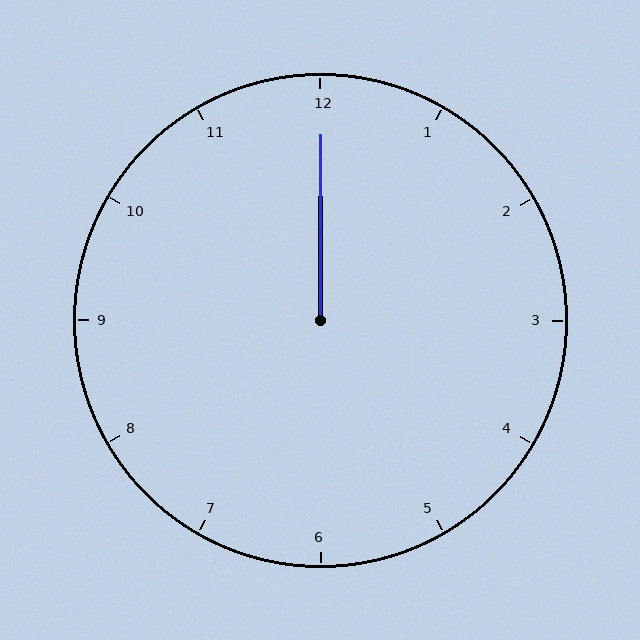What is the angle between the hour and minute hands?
Approximately 0 degrees.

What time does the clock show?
12:00.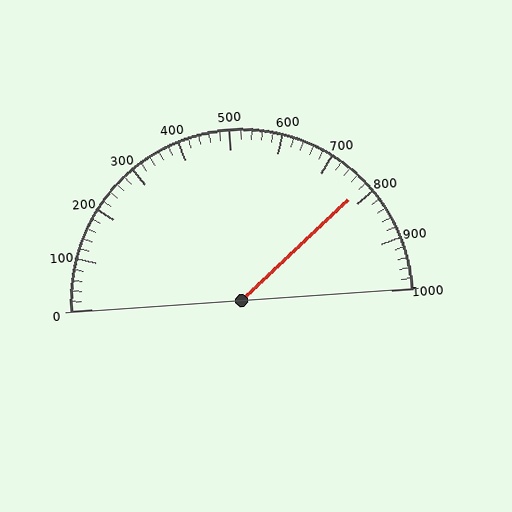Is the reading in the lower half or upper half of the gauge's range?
The reading is in the upper half of the range (0 to 1000).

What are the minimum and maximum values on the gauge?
The gauge ranges from 0 to 1000.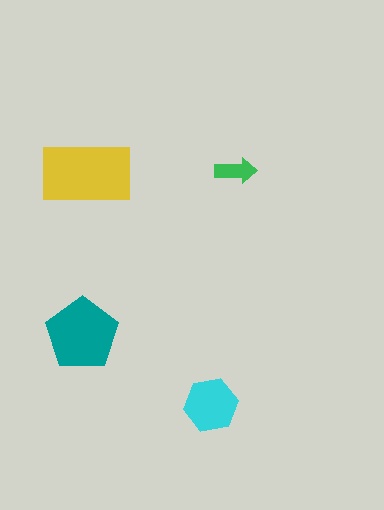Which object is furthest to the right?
The green arrow is rightmost.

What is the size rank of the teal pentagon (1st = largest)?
2nd.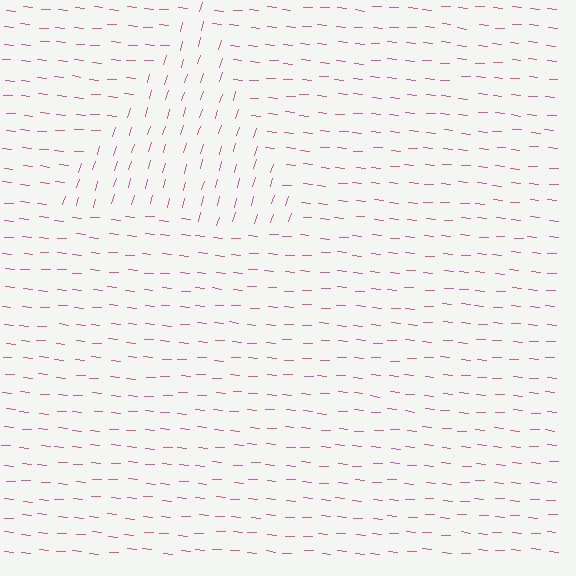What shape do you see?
I see a triangle.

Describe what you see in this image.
The image is filled with small pink line segments. A triangle region in the image has lines oriented differently from the surrounding lines, creating a visible texture boundary.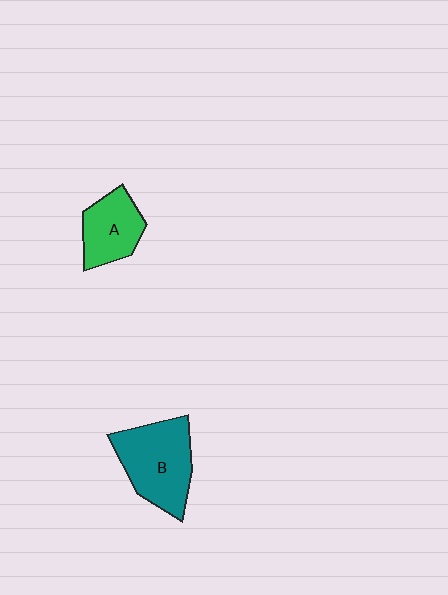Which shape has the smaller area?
Shape A (green).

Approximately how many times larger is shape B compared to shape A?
Approximately 1.5 times.